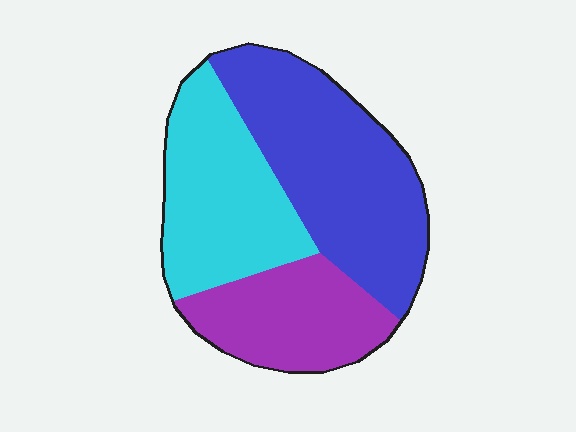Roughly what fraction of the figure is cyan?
Cyan takes up about one third (1/3) of the figure.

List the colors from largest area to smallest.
From largest to smallest: blue, cyan, purple.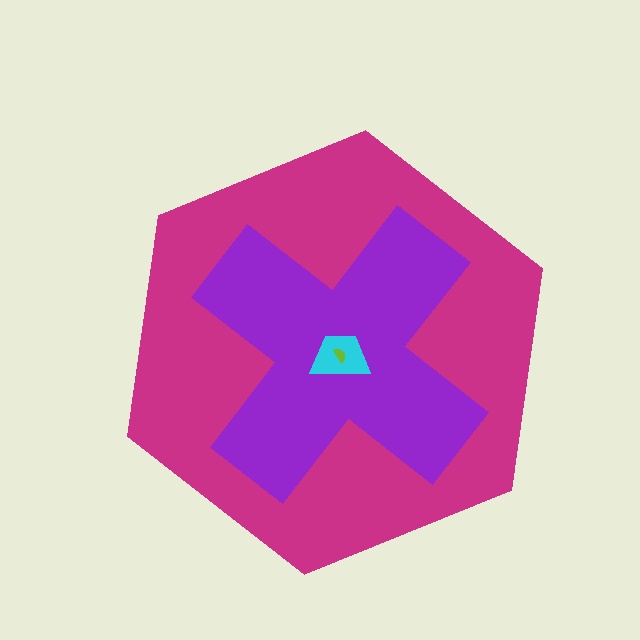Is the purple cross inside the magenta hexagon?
Yes.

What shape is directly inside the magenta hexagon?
The purple cross.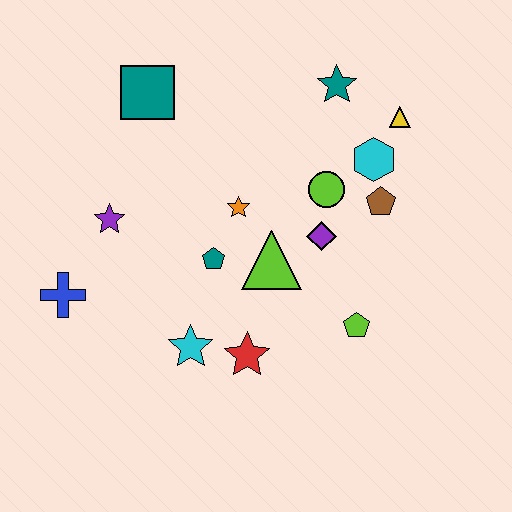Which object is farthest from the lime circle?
The blue cross is farthest from the lime circle.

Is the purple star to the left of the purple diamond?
Yes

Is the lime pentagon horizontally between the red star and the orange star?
No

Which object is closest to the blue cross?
The purple star is closest to the blue cross.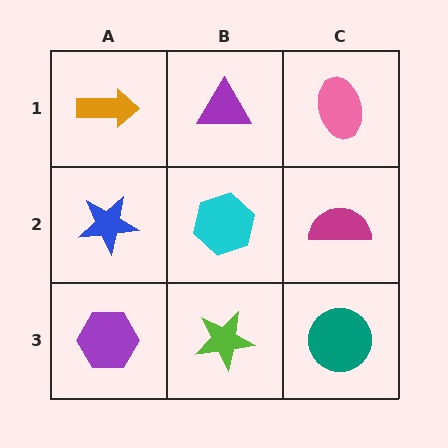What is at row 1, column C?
A pink ellipse.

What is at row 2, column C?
A magenta semicircle.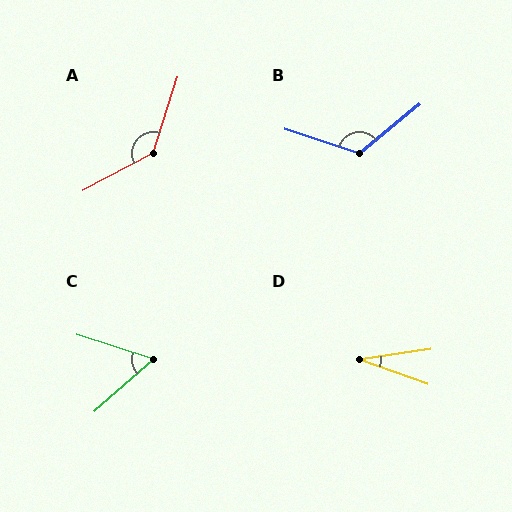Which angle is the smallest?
D, at approximately 28 degrees.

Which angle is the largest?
A, at approximately 136 degrees.